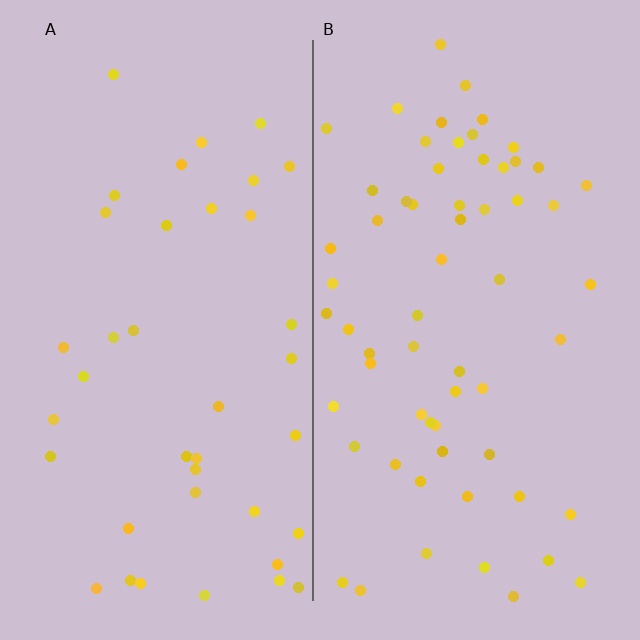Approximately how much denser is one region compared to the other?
Approximately 1.6× — region B over region A.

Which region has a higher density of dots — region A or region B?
B (the right).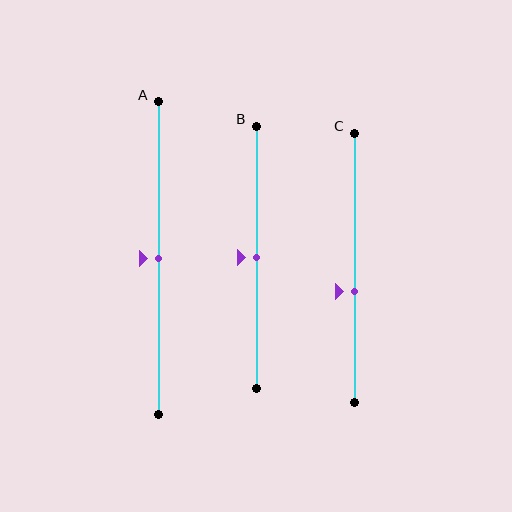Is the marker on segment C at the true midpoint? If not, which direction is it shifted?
No, the marker on segment C is shifted downward by about 9% of the segment length.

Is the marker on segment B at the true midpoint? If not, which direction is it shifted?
Yes, the marker on segment B is at the true midpoint.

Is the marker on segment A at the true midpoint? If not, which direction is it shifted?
Yes, the marker on segment A is at the true midpoint.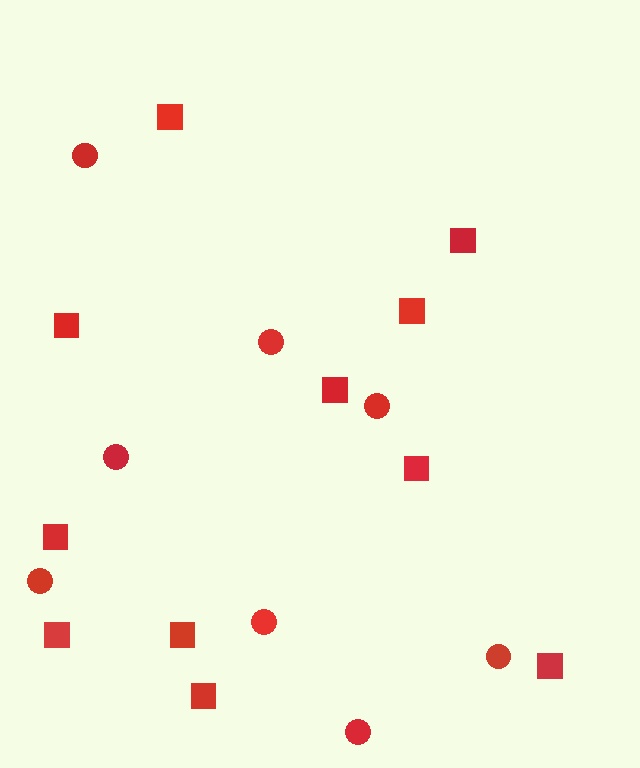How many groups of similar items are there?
There are 2 groups: one group of squares (11) and one group of circles (8).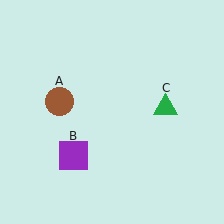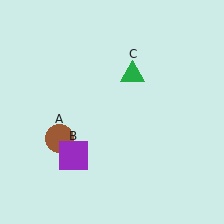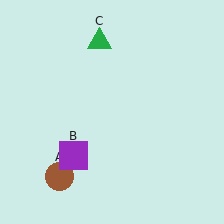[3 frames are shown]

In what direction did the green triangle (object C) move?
The green triangle (object C) moved up and to the left.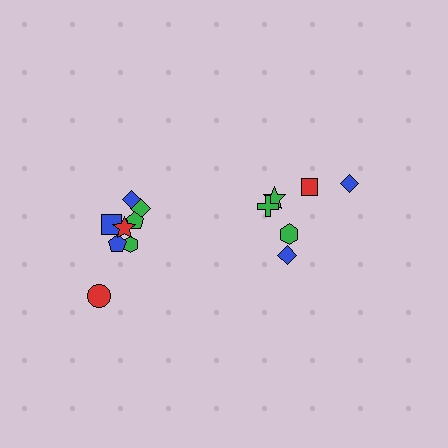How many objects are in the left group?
There are 8 objects.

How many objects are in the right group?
There are 6 objects.